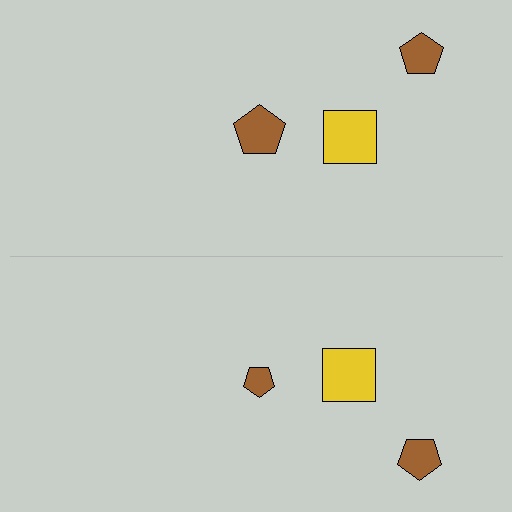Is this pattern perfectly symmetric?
No, the pattern is not perfectly symmetric. The brown pentagon on the bottom side has a different size than its mirror counterpart.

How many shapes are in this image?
There are 6 shapes in this image.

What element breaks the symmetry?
The brown pentagon on the bottom side has a different size than its mirror counterpart.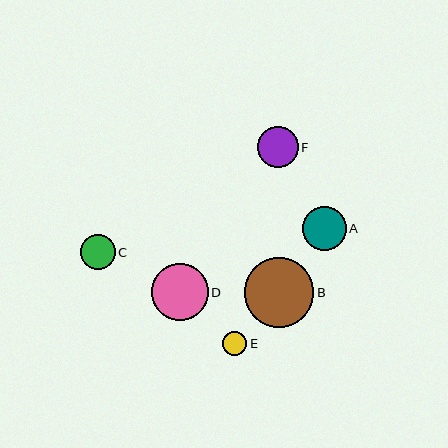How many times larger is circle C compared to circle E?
Circle C is approximately 1.4 times the size of circle E.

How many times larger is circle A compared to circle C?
Circle A is approximately 1.2 times the size of circle C.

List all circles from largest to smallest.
From largest to smallest: B, D, A, F, C, E.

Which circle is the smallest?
Circle E is the smallest with a size of approximately 24 pixels.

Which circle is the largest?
Circle B is the largest with a size of approximately 70 pixels.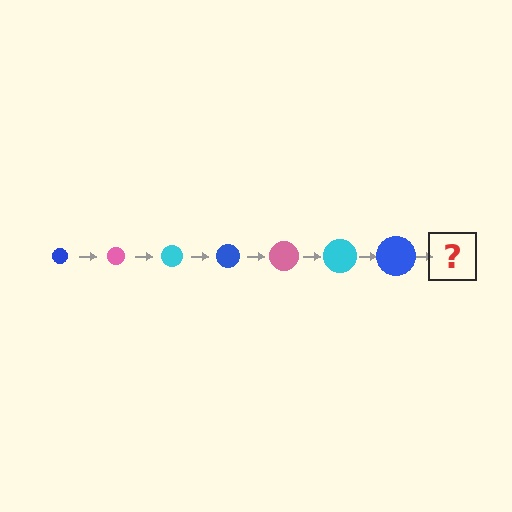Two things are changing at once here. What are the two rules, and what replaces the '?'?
The two rules are that the circle grows larger each step and the color cycles through blue, pink, and cyan. The '?' should be a pink circle, larger than the previous one.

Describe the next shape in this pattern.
It should be a pink circle, larger than the previous one.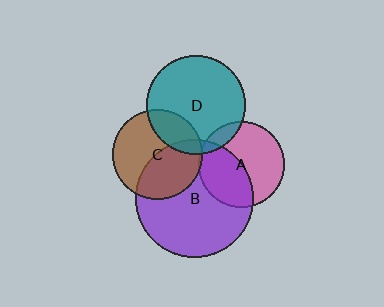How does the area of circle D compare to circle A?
Approximately 1.3 times.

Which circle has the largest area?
Circle B (purple).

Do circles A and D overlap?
Yes.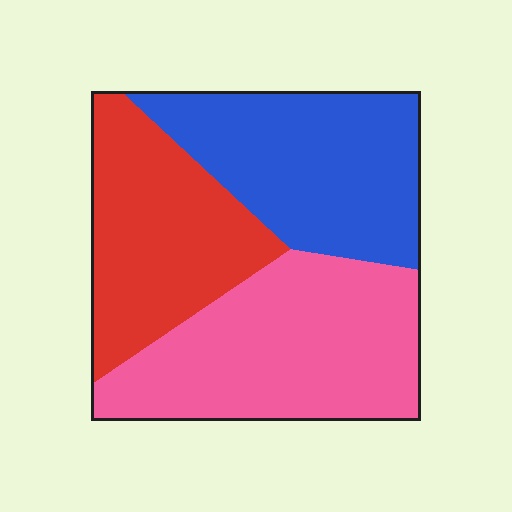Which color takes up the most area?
Pink, at roughly 40%.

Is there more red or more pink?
Pink.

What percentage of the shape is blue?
Blue covers around 35% of the shape.